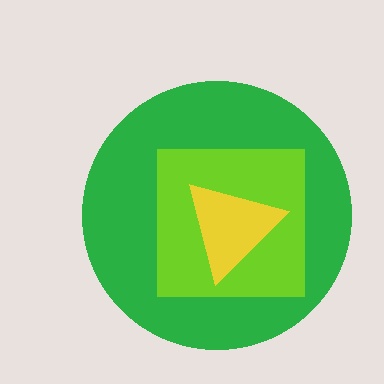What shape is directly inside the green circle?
The lime square.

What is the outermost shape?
The green circle.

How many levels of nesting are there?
3.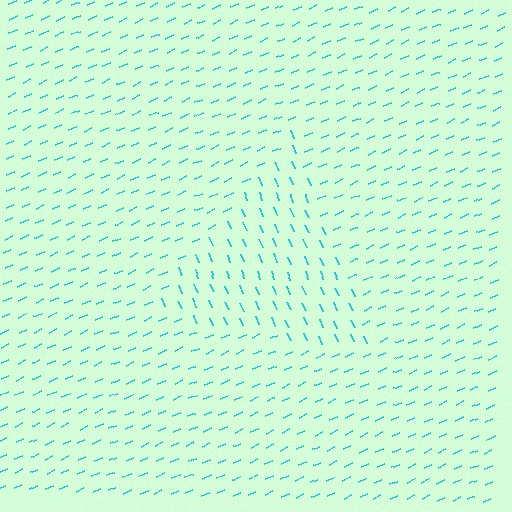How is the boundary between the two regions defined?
The boundary is defined purely by a change in line orientation (approximately 89 degrees difference). All lines are the same color and thickness.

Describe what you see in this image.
The image is filled with small cyan line segments. A triangle region in the image has lines oriented differently from the surrounding lines, creating a visible texture boundary.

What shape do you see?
I see a triangle.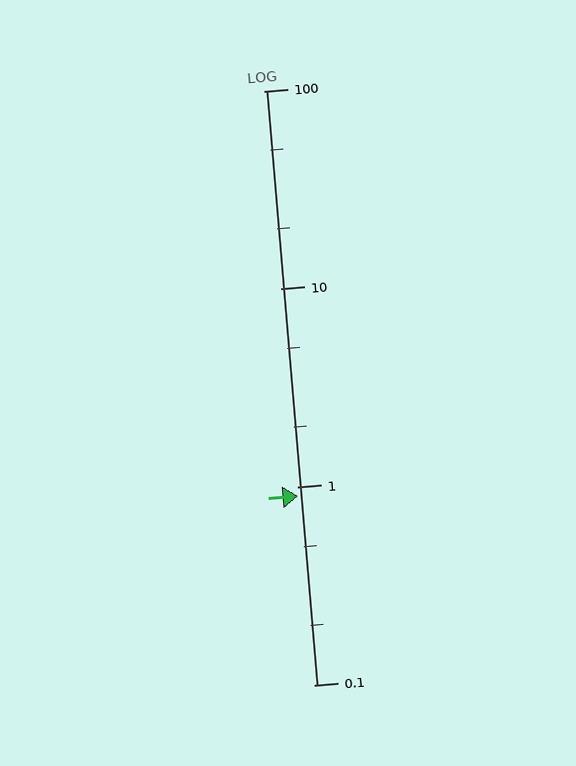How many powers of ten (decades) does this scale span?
The scale spans 3 decades, from 0.1 to 100.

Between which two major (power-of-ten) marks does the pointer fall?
The pointer is between 0.1 and 1.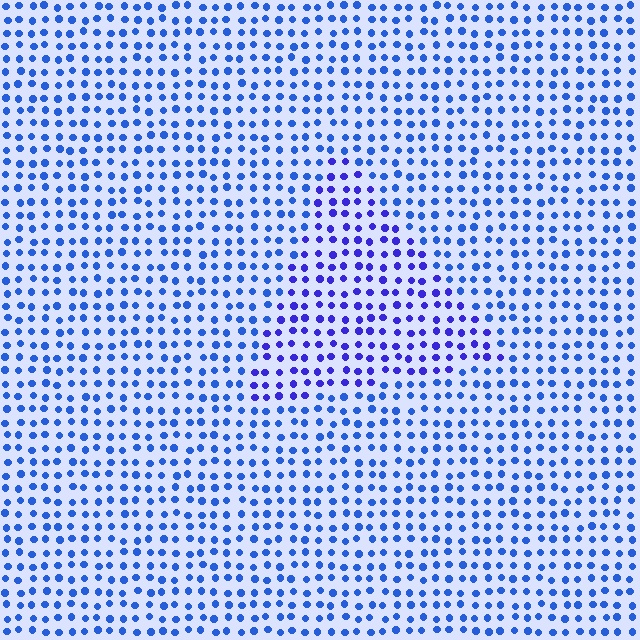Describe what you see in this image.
The image is filled with small blue elements in a uniform arrangement. A triangle-shaped region is visible where the elements are tinted to a slightly different hue, forming a subtle color boundary.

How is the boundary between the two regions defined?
The boundary is defined purely by a slight shift in hue (about 25 degrees). Spacing, size, and orientation are identical on both sides.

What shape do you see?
I see a triangle.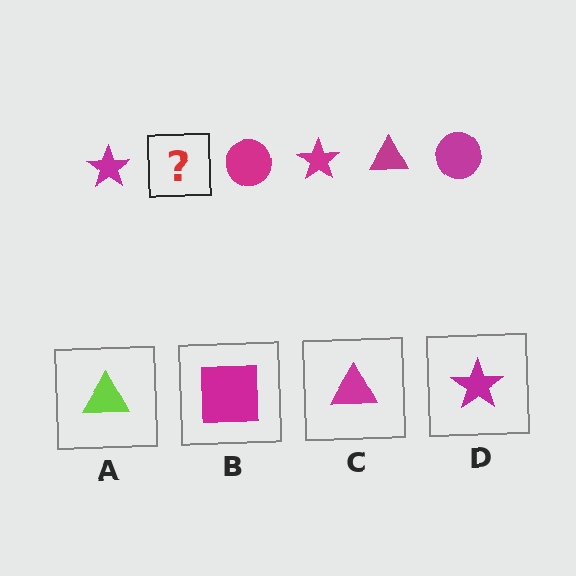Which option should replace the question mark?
Option C.